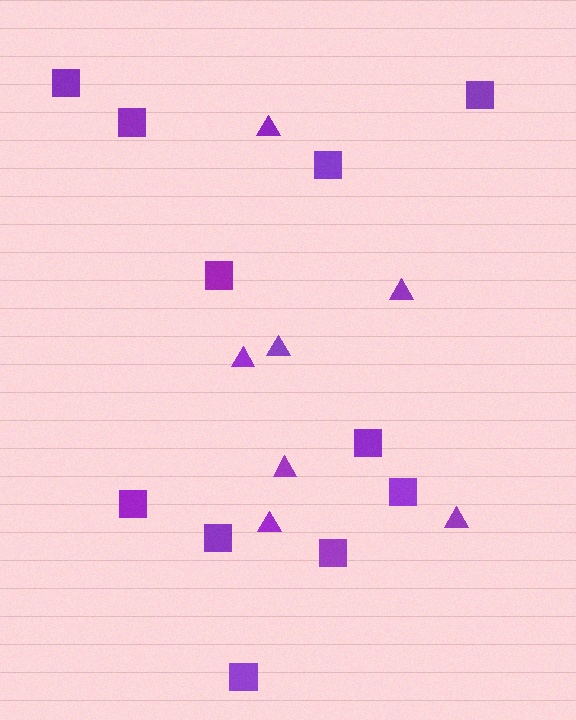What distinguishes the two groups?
There are 2 groups: one group of squares (11) and one group of triangles (7).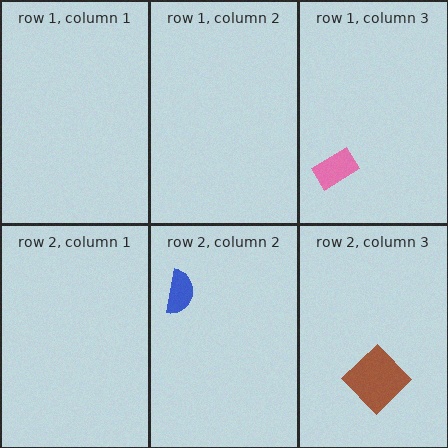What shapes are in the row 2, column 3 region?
The brown diamond.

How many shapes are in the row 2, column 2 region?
1.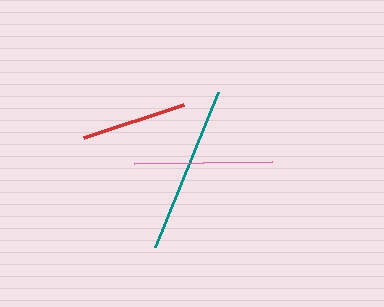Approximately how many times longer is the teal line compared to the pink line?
The teal line is approximately 1.2 times the length of the pink line.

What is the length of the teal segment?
The teal segment is approximately 167 pixels long.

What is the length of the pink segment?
The pink segment is approximately 137 pixels long.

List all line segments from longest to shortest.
From longest to shortest: teal, pink, red.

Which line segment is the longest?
The teal line is the longest at approximately 167 pixels.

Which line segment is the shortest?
The red line is the shortest at approximately 105 pixels.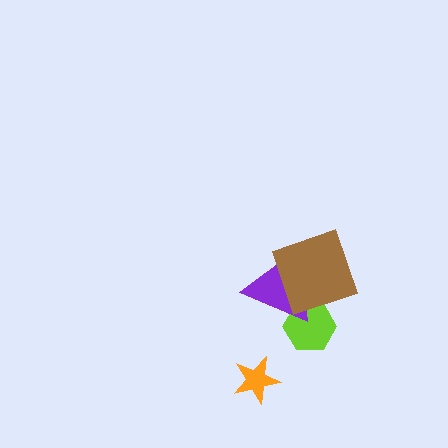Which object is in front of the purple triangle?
The brown diamond is in front of the purple triangle.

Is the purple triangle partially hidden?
Yes, it is partially covered by another shape.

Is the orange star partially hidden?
No, no other shape covers it.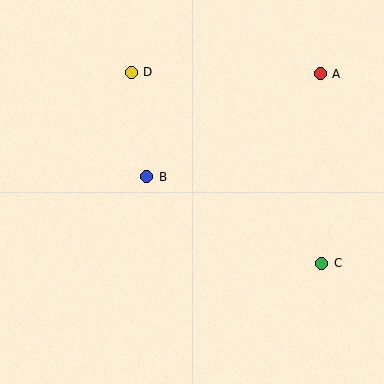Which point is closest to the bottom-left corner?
Point B is closest to the bottom-left corner.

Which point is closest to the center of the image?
Point B at (147, 177) is closest to the center.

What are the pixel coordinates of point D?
Point D is at (131, 72).